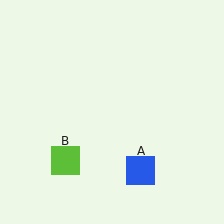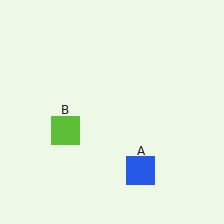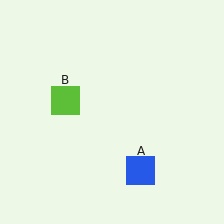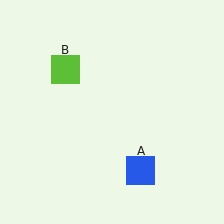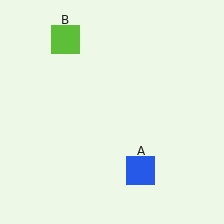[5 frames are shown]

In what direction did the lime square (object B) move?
The lime square (object B) moved up.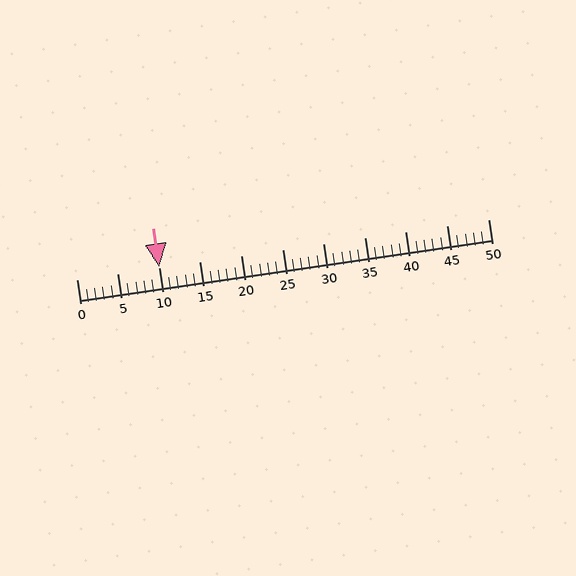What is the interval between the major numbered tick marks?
The major tick marks are spaced 5 units apart.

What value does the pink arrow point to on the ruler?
The pink arrow points to approximately 10.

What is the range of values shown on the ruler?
The ruler shows values from 0 to 50.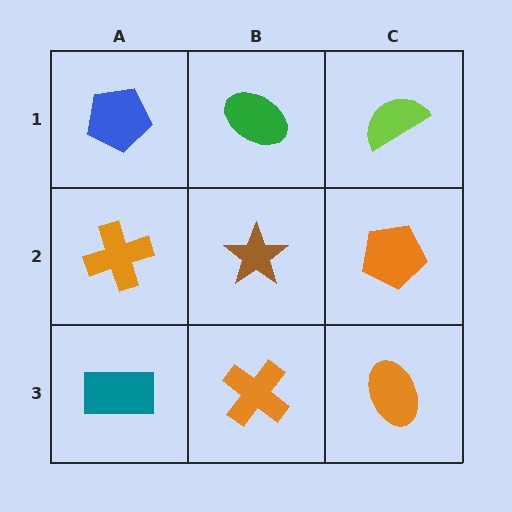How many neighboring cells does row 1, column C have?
2.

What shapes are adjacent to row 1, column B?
A brown star (row 2, column B), a blue pentagon (row 1, column A), a lime semicircle (row 1, column C).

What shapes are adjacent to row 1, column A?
An orange cross (row 2, column A), a green ellipse (row 1, column B).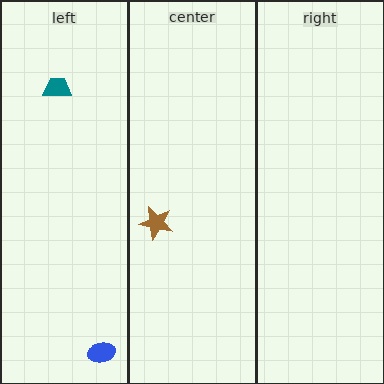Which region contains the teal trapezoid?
The left region.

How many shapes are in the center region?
1.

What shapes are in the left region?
The blue ellipse, the teal trapezoid.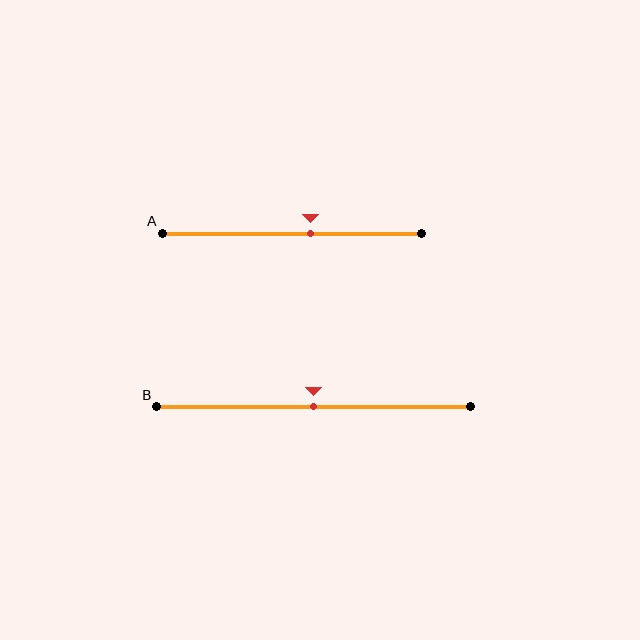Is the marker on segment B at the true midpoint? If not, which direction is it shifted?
Yes, the marker on segment B is at the true midpoint.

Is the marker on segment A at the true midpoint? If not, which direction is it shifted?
No, the marker on segment A is shifted to the right by about 7% of the segment length.